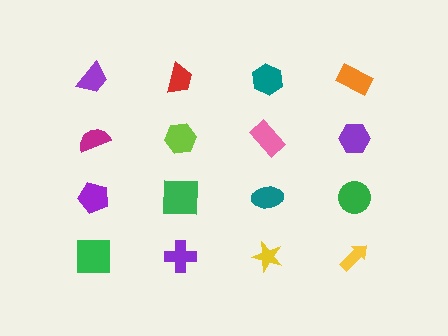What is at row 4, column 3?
A yellow star.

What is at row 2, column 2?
A lime hexagon.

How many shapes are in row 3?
4 shapes.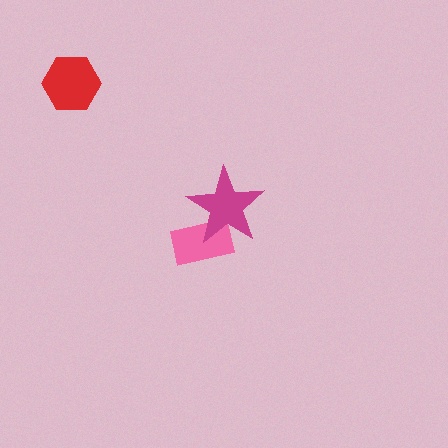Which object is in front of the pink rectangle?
The magenta star is in front of the pink rectangle.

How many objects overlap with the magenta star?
1 object overlaps with the magenta star.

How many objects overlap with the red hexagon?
0 objects overlap with the red hexagon.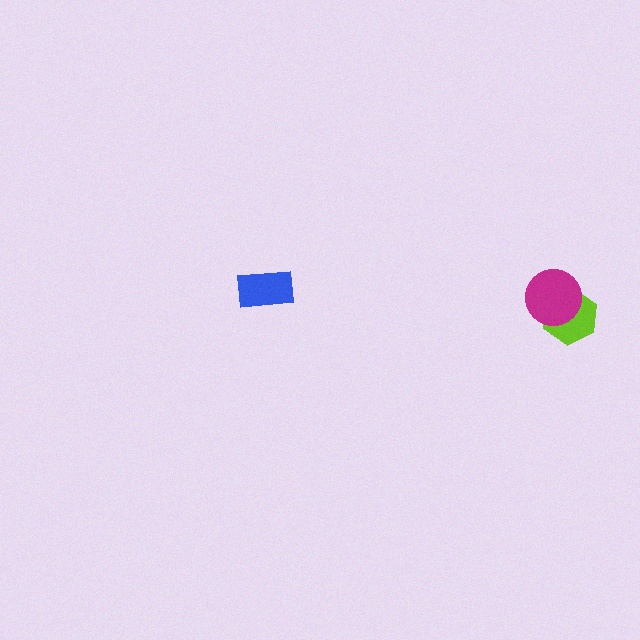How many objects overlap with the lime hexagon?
1 object overlaps with the lime hexagon.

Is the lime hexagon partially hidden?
Yes, it is partially covered by another shape.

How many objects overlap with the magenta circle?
1 object overlaps with the magenta circle.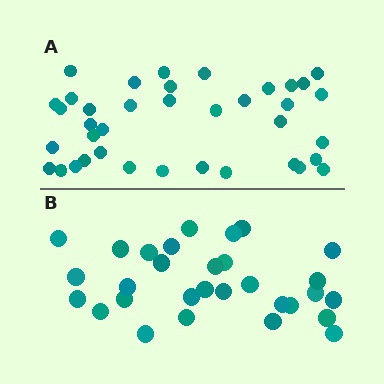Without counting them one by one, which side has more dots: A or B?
Region A (the top region) has more dots.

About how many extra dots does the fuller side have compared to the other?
Region A has roughly 8 or so more dots than region B.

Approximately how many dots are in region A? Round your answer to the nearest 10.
About 40 dots. (The exact count is 38, which rounds to 40.)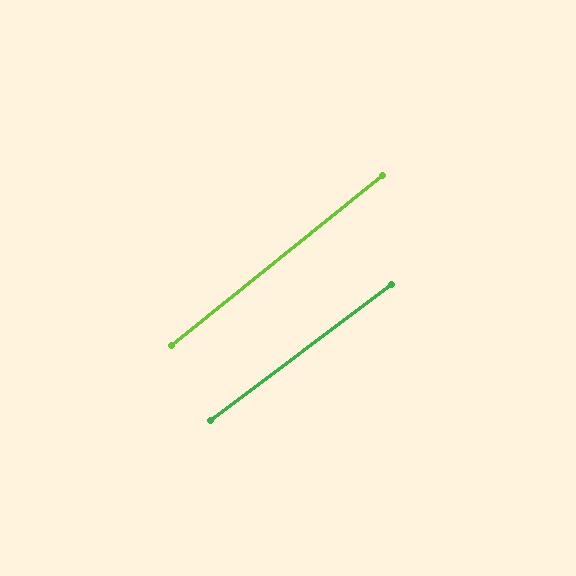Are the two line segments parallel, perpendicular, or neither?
Parallel — their directions differ by only 2.0°.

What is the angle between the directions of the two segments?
Approximately 2 degrees.